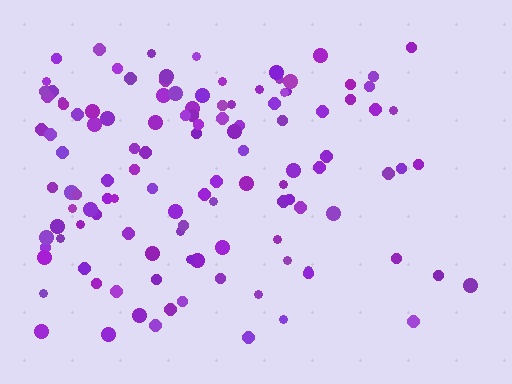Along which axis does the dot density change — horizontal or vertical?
Horizontal.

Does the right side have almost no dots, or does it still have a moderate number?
Still a moderate number, just noticeably fewer than the left.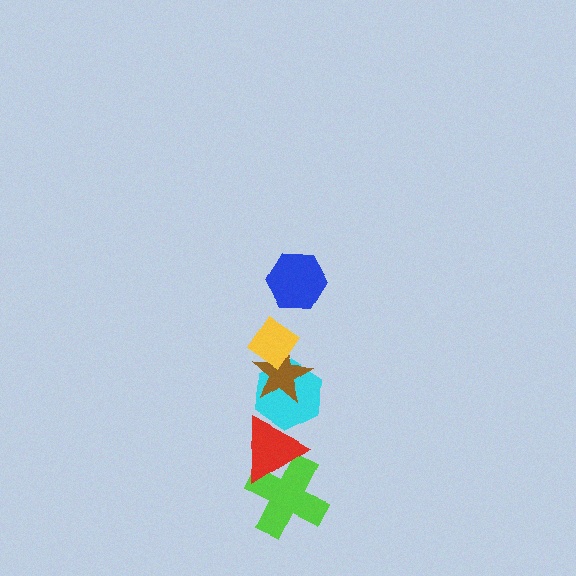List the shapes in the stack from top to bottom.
From top to bottom: the blue hexagon, the yellow diamond, the brown star, the cyan hexagon, the red triangle, the lime cross.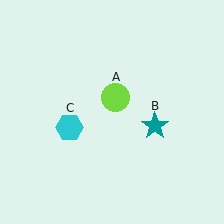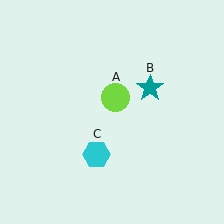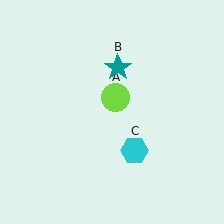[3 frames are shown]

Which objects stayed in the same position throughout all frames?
Lime circle (object A) remained stationary.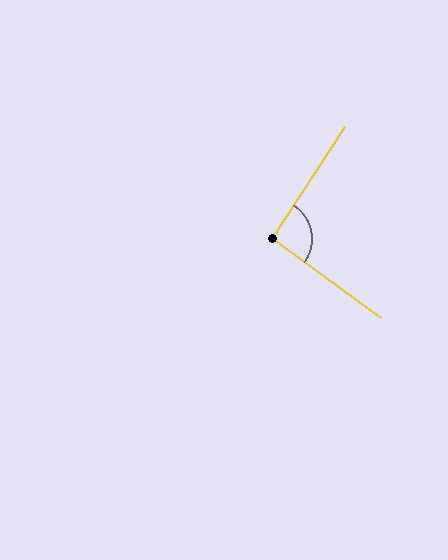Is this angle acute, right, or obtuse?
It is approximately a right angle.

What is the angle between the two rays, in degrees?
Approximately 93 degrees.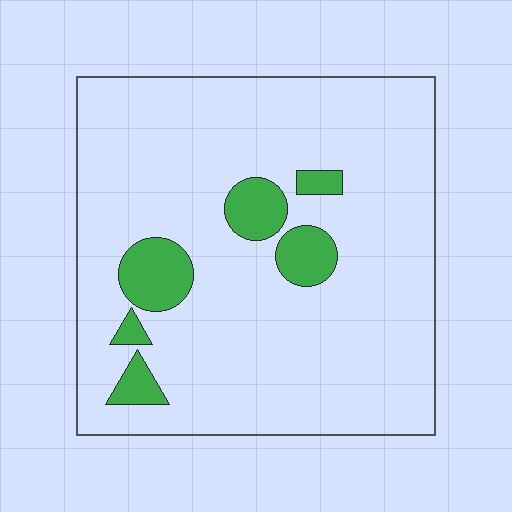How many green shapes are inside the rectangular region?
6.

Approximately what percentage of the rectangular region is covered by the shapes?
Approximately 10%.